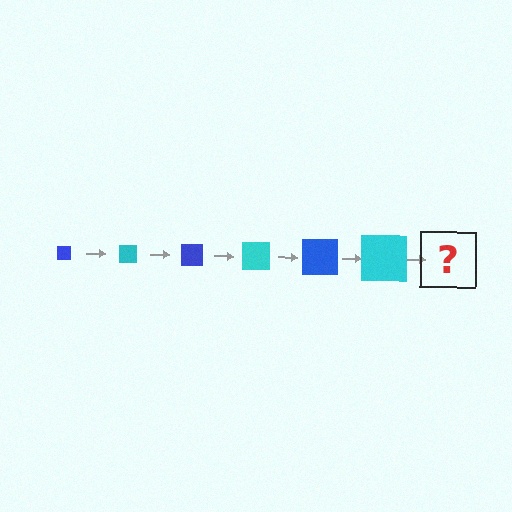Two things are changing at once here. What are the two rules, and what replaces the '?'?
The two rules are that the square grows larger each step and the color cycles through blue and cyan. The '?' should be a blue square, larger than the previous one.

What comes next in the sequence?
The next element should be a blue square, larger than the previous one.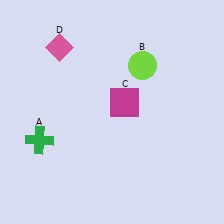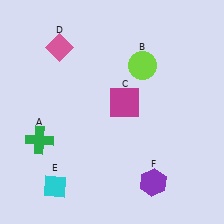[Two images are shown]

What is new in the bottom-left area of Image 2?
A cyan diamond (E) was added in the bottom-left area of Image 2.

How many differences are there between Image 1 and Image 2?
There are 2 differences between the two images.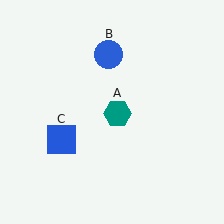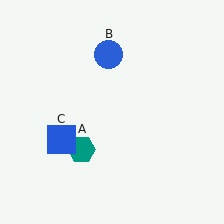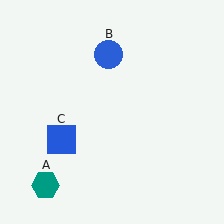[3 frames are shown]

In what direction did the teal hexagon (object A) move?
The teal hexagon (object A) moved down and to the left.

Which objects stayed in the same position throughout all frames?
Blue circle (object B) and blue square (object C) remained stationary.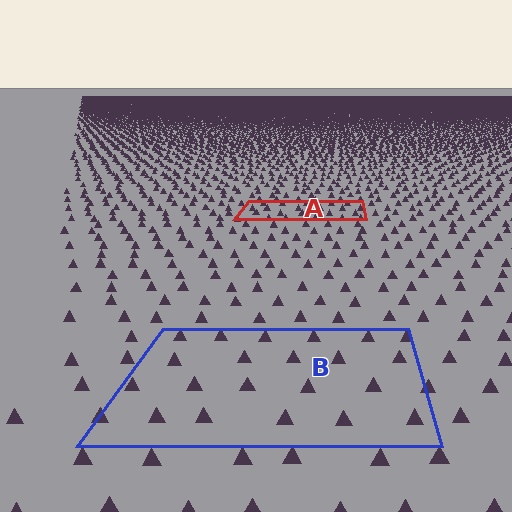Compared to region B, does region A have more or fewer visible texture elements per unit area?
Region A has more texture elements per unit area — they are packed more densely because it is farther away.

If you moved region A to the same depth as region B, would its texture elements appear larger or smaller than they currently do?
They would appear larger. At a closer depth, the same texture elements are projected at a bigger on-screen size.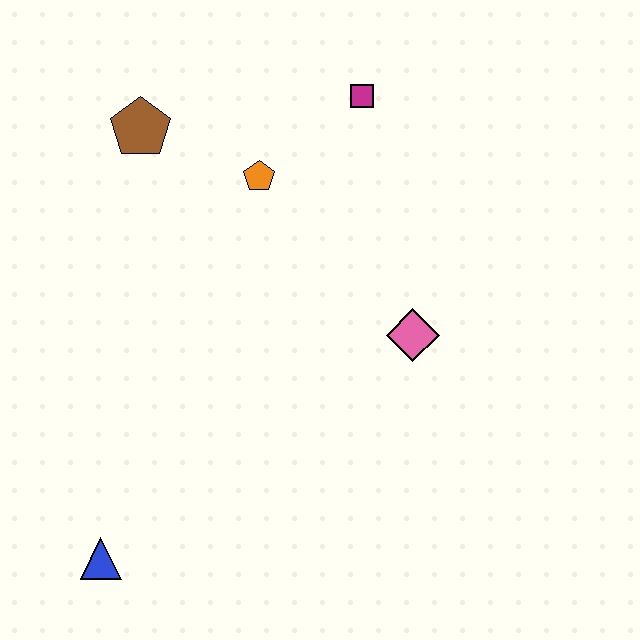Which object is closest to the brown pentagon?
The orange pentagon is closest to the brown pentagon.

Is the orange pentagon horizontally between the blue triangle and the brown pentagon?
No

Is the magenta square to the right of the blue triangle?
Yes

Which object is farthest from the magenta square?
The blue triangle is farthest from the magenta square.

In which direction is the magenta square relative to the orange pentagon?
The magenta square is to the right of the orange pentagon.